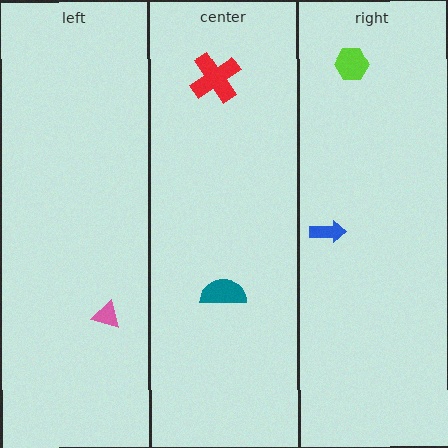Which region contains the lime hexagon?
The right region.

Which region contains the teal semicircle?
The center region.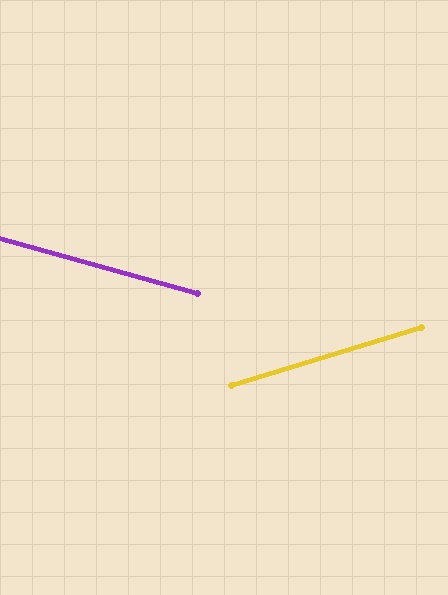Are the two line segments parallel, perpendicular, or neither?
Neither parallel nor perpendicular — they differ by about 32°.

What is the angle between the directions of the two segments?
Approximately 32 degrees.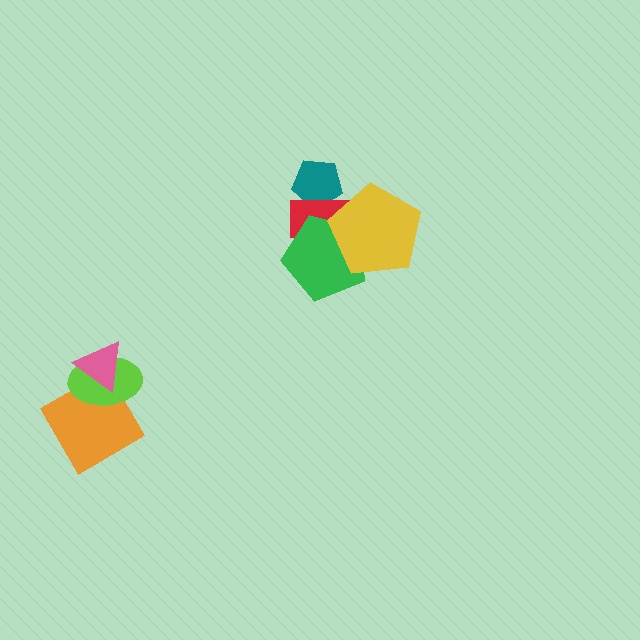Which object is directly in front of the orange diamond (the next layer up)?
The lime ellipse is directly in front of the orange diamond.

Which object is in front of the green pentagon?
The yellow pentagon is in front of the green pentagon.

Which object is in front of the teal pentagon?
The red rectangle is in front of the teal pentagon.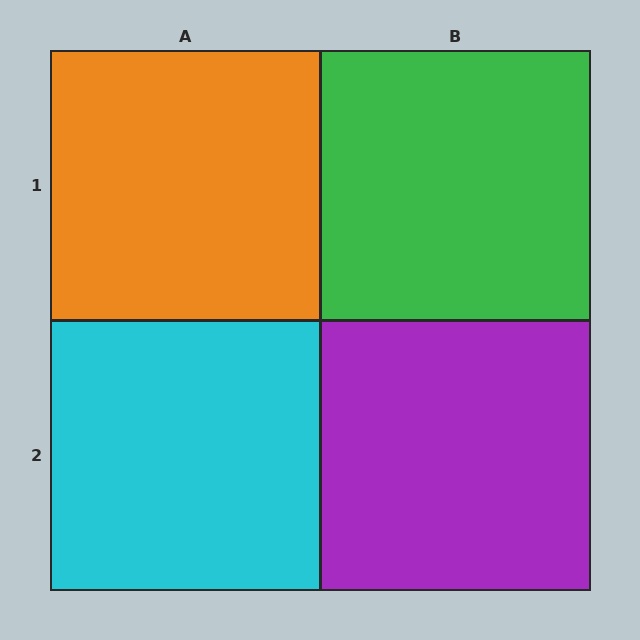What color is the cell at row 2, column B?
Purple.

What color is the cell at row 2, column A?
Cyan.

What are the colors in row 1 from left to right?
Orange, green.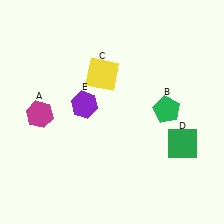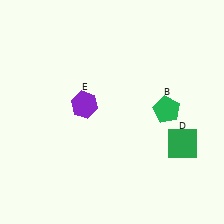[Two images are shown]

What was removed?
The yellow square (C), the magenta hexagon (A) were removed in Image 2.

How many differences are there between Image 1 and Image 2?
There are 2 differences between the two images.